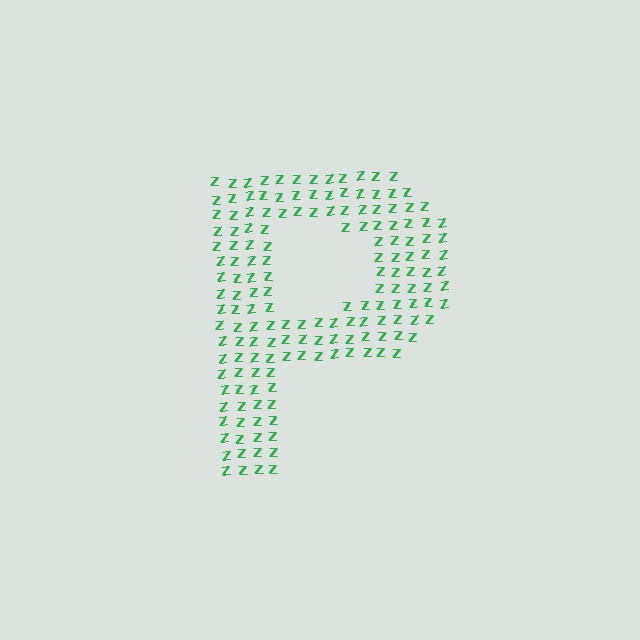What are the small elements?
The small elements are letter Z's.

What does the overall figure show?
The overall figure shows the letter P.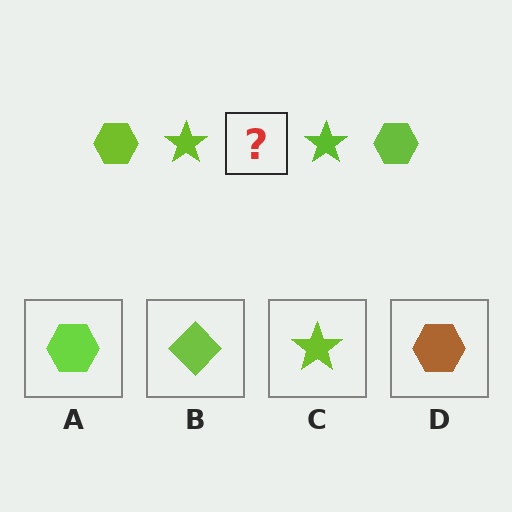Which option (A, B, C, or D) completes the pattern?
A.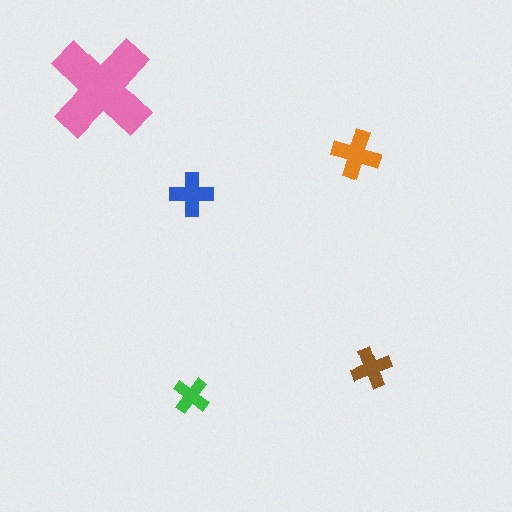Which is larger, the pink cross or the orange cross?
The pink one.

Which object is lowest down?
The green cross is bottommost.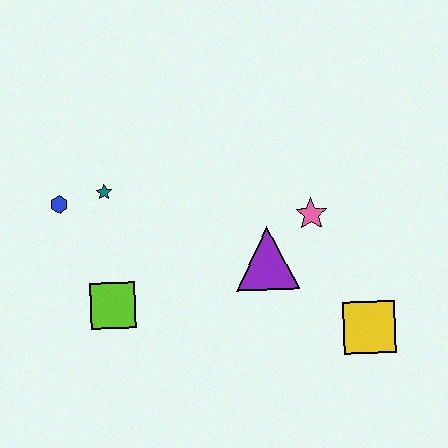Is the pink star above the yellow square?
Yes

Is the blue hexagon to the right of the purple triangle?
No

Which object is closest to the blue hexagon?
The teal star is closest to the blue hexagon.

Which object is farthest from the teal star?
The yellow square is farthest from the teal star.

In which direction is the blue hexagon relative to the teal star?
The blue hexagon is to the left of the teal star.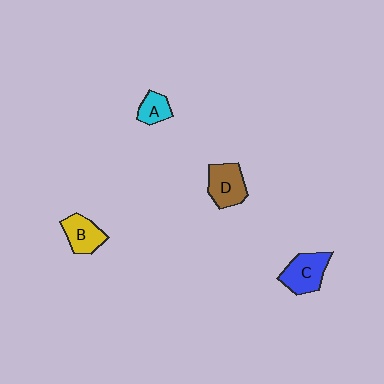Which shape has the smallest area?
Shape A (cyan).